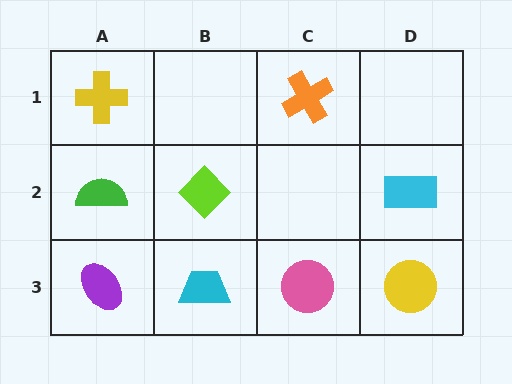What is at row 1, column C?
An orange cross.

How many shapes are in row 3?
4 shapes.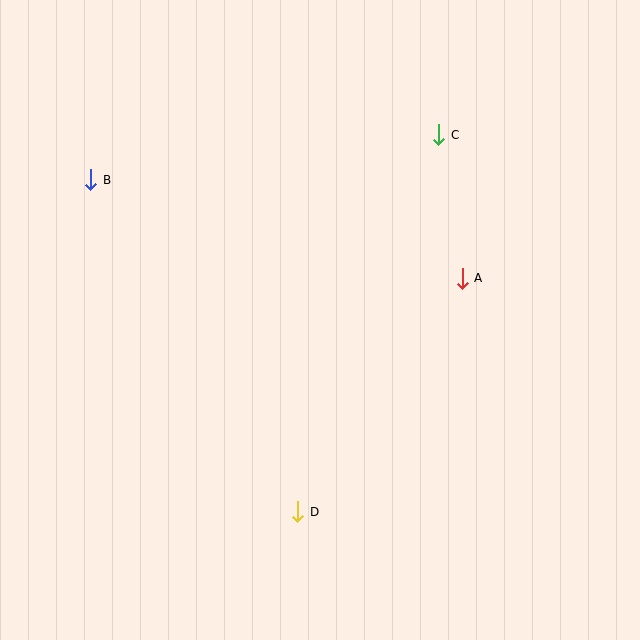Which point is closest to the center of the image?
Point A at (462, 278) is closest to the center.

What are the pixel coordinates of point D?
Point D is at (298, 512).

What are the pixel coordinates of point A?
Point A is at (462, 278).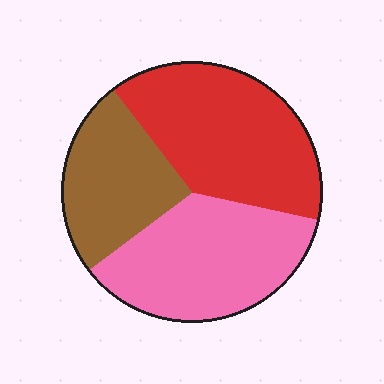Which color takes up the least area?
Brown, at roughly 25%.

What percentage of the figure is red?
Red covers around 40% of the figure.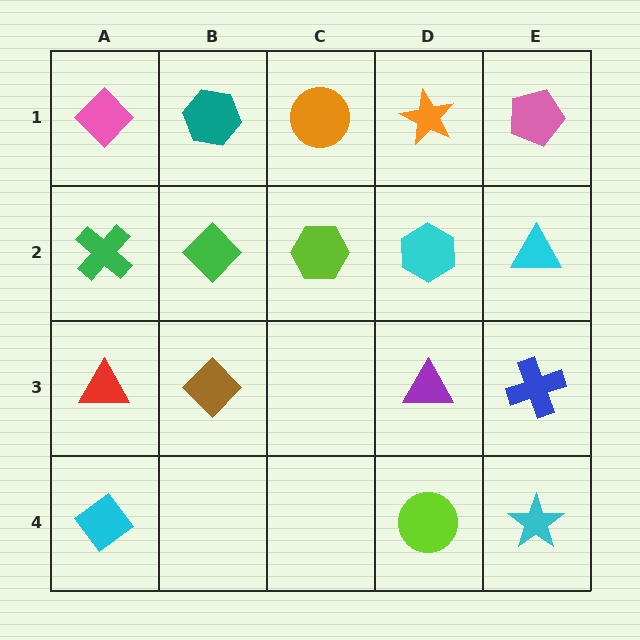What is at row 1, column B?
A teal hexagon.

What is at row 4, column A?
A cyan diamond.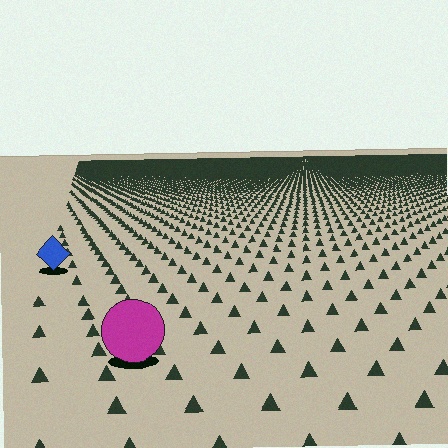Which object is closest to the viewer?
The magenta circle is closest. The texture marks near it are larger and more spread out.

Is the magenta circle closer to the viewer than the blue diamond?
Yes. The magenta circle is closer — you can tell from the texture gradient: the ground texture is coarser near it.